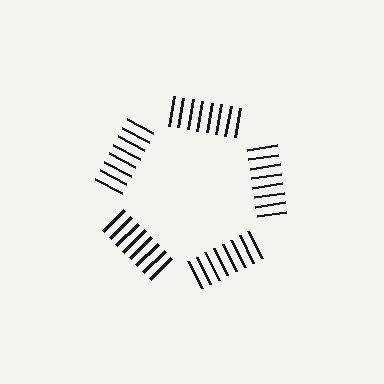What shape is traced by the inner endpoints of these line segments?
An illusory pentagon — the line segments terminate on its edges but no continuous stroke is drawn.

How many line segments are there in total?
40 — 8 along each of the 5 edges.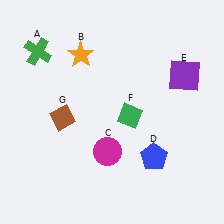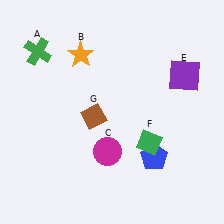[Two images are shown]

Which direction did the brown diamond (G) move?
The brown diamond (G) moved right.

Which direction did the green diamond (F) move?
The green diamond (F) moved down.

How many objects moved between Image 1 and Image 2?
2 objects moved between the two images.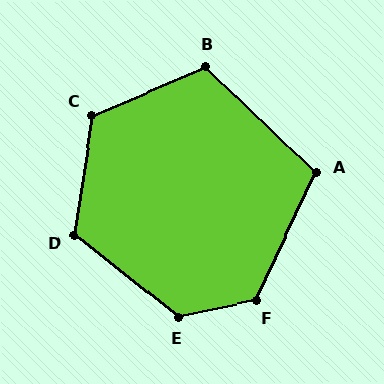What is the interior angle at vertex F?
Approximately 127 degrees (obtuse).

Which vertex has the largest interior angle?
E, at approximately 130 degrees.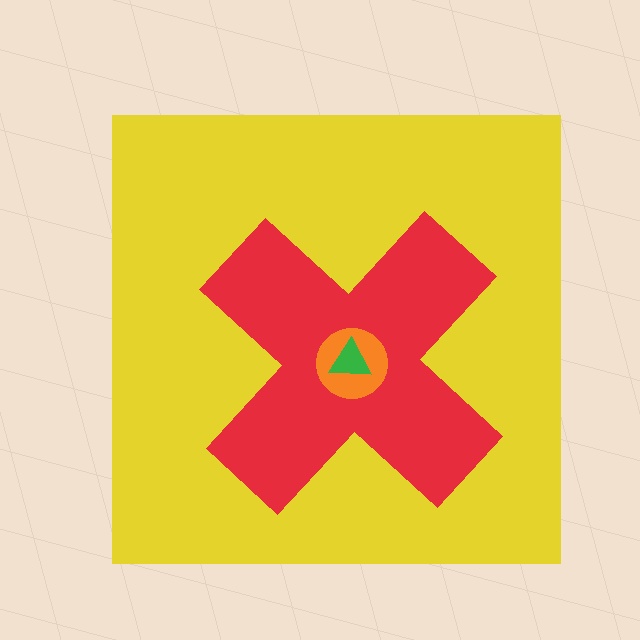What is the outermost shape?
The yellow square.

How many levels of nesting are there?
4.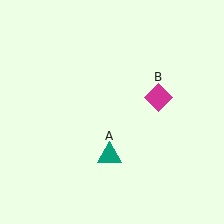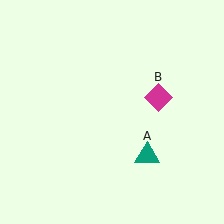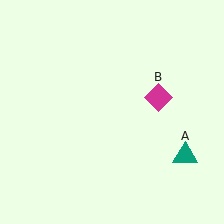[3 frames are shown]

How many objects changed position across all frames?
1 object changed position: teal triangle (object A).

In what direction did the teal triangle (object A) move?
The teal triangle (object A) moved right.